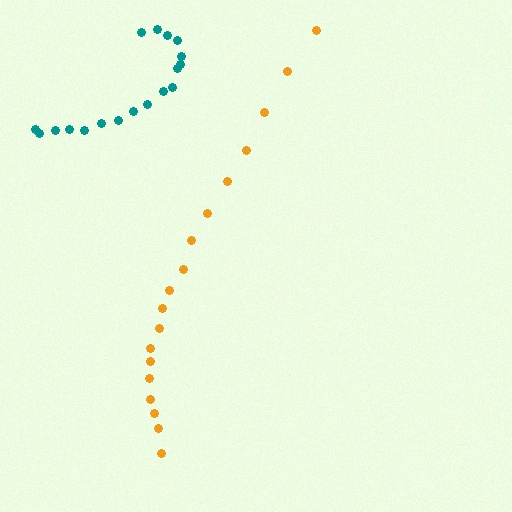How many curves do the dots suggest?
There are 2 distinct paths.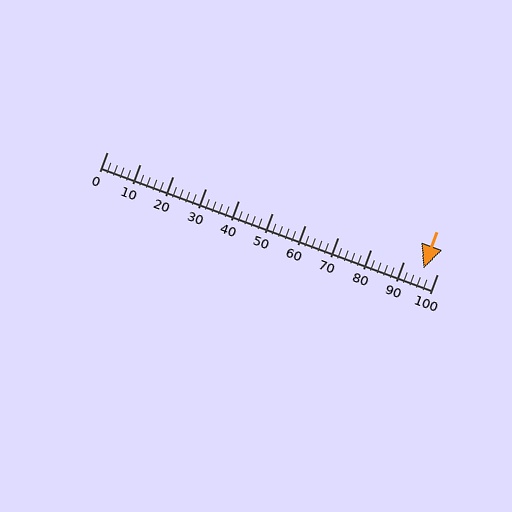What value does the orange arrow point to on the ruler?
The orange arrow points to approximately 96.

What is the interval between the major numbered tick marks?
The major tick marks are spaced 10 units apart.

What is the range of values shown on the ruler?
The ruler shows values from 0 to 100.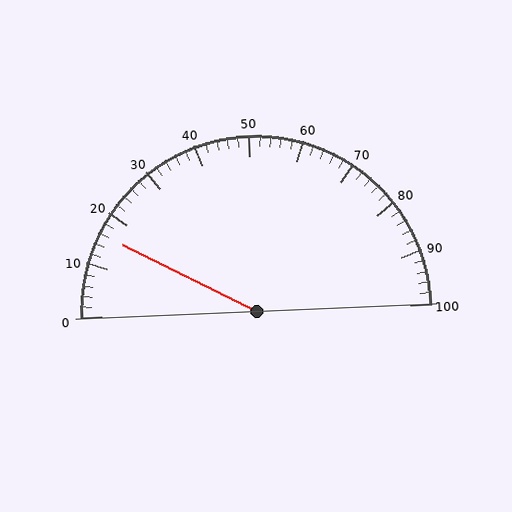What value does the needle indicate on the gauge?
The needle indicates approximately 16.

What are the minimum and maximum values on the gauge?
The gauge ranges from 0 to 100.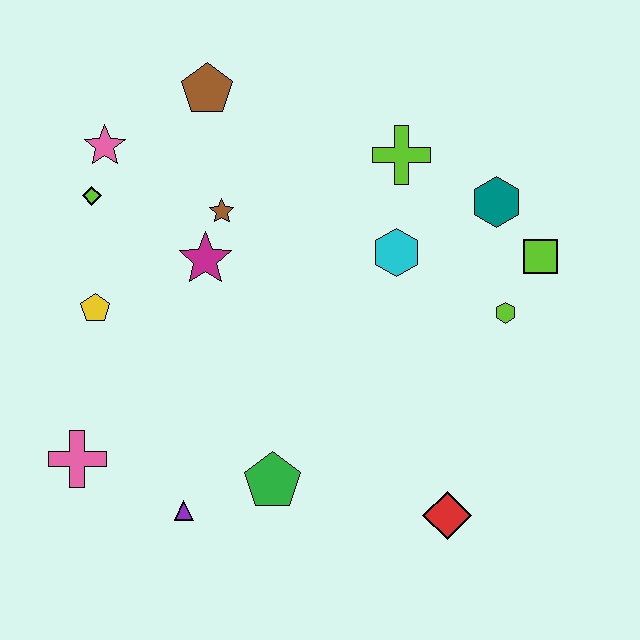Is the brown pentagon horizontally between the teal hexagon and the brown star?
No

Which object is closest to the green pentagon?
The purple triangle is closest to the green pentagon.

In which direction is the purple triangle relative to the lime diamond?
The purple triangle is below the lime diamond.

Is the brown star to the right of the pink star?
Yes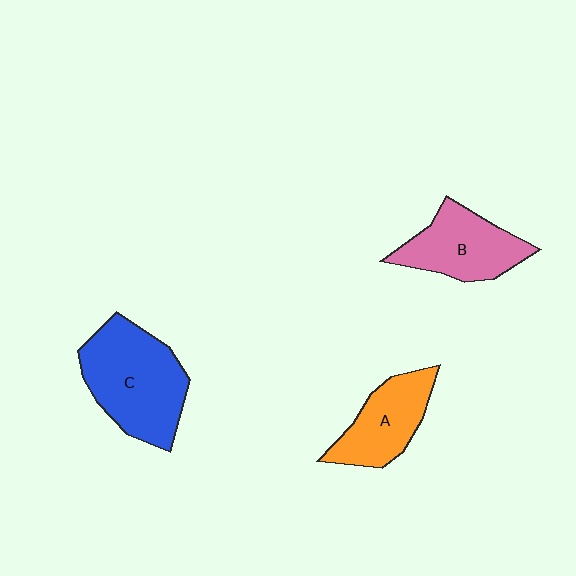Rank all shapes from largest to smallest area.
From largest to smallest: C (blue), B (pink), A (orange).